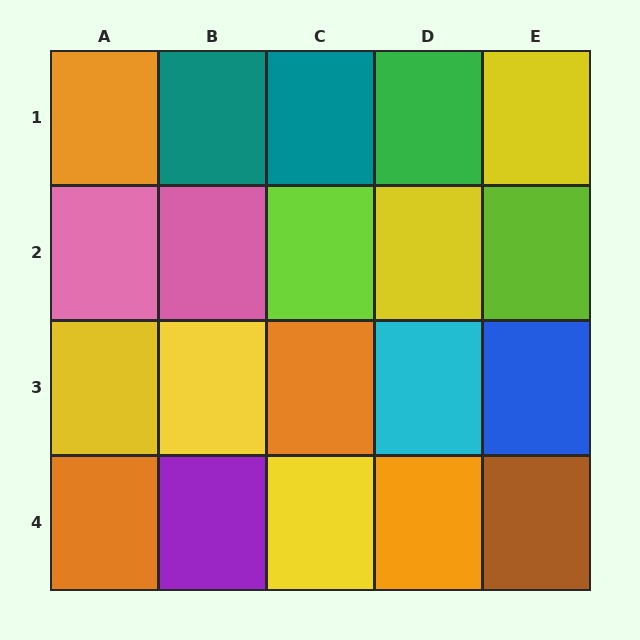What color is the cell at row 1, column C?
Teal.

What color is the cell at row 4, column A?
Orange.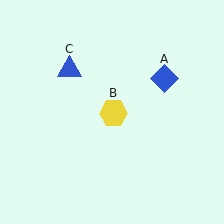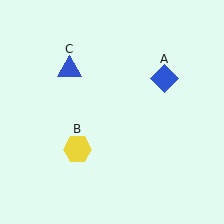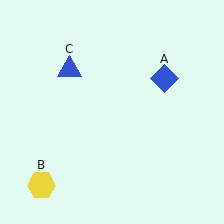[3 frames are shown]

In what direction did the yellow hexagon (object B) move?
The yellow hexagon (object B) moved down and to the left.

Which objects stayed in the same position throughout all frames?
Blue diamond (object A) and blue triangle (object C) remained stationary.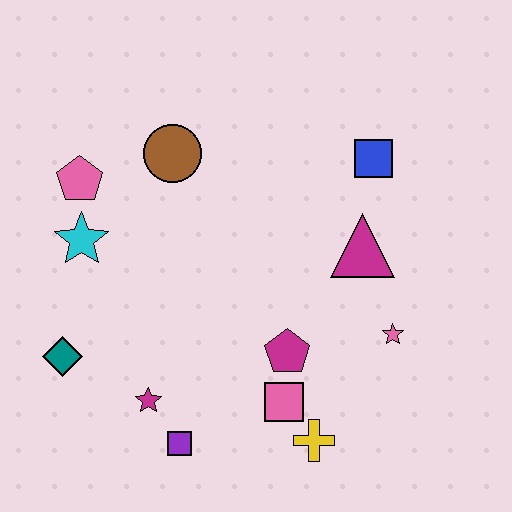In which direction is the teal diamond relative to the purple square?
The teal diamond is to the left of the purple square.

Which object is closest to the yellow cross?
The pink square is closest to the yellow cross.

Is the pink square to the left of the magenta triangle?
Yes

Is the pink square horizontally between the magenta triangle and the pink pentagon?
Yes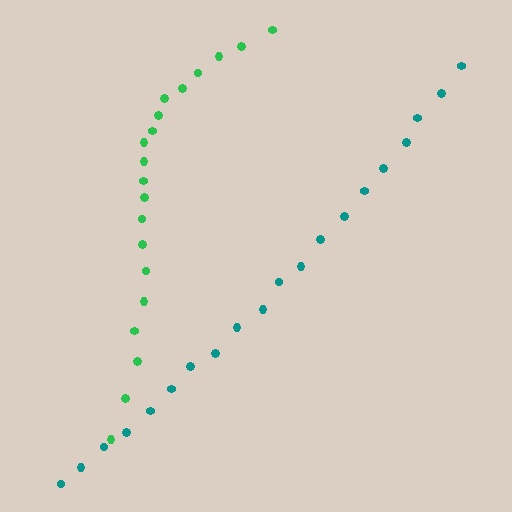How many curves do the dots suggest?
There are 2 distinct paths.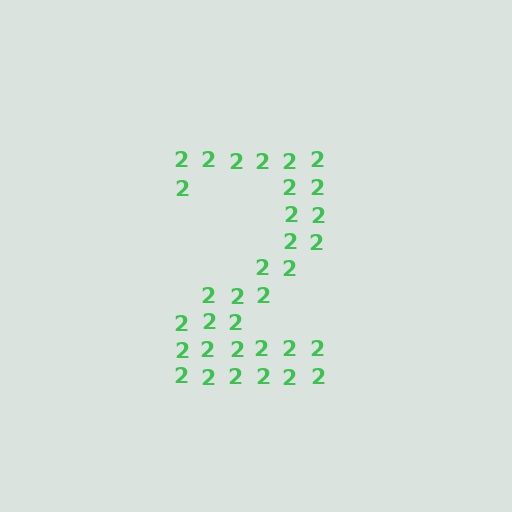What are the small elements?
The small elements are digit 2's.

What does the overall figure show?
The overall figure shows the digit 2.